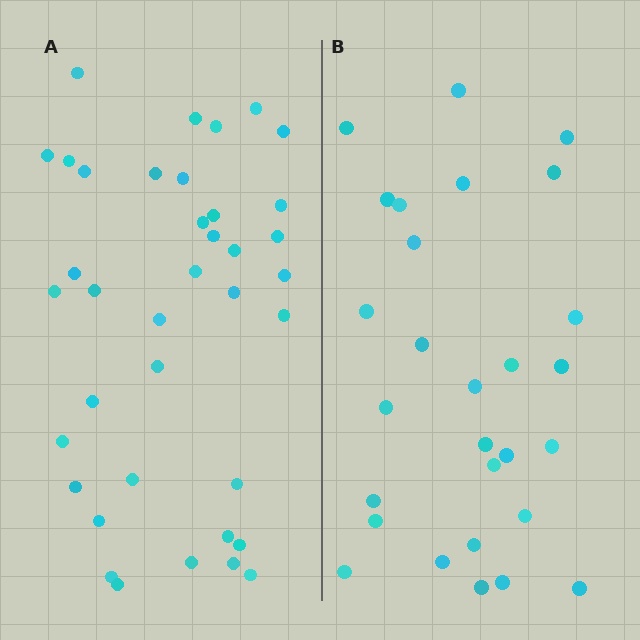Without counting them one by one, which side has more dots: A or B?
Region A (the left region) has more dots.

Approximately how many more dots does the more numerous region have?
Region A has roughly 10 or so more dots than region B.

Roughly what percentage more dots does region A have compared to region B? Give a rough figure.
About 35% more.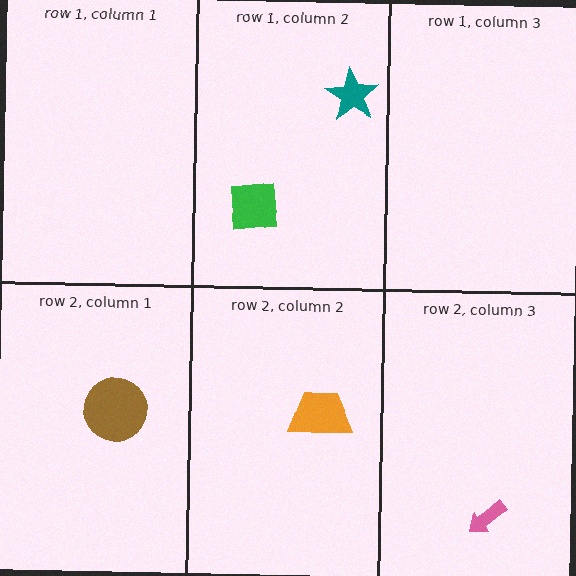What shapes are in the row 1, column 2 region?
The green square, the teal star.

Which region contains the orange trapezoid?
The row 2, column 2 region.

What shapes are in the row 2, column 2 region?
The orange trapezoid.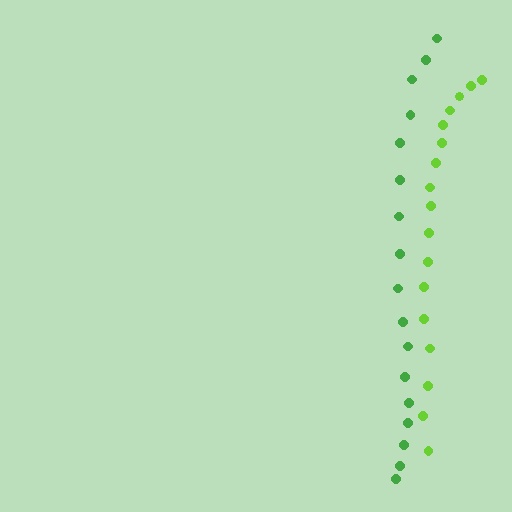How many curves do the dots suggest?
There are 2 distinct paths.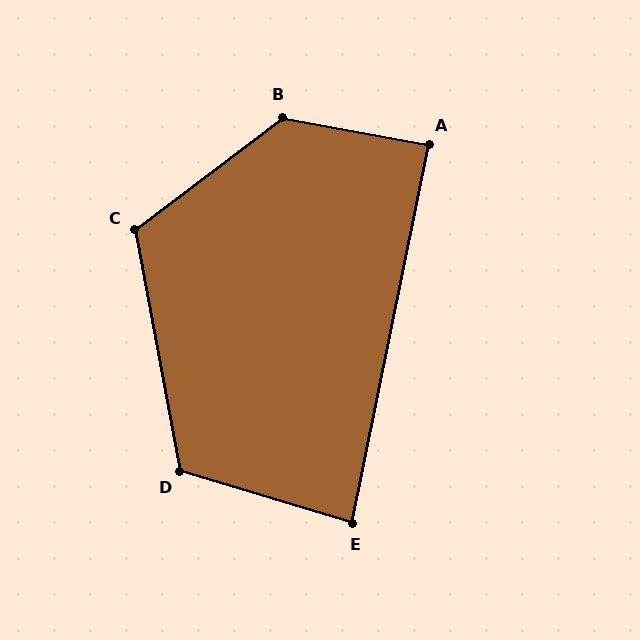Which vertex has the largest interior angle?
B, at approximately 132 degrees.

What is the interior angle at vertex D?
Approximately 117 degrees (obtuse).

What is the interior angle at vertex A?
Approximately 89 degrees (approximately right).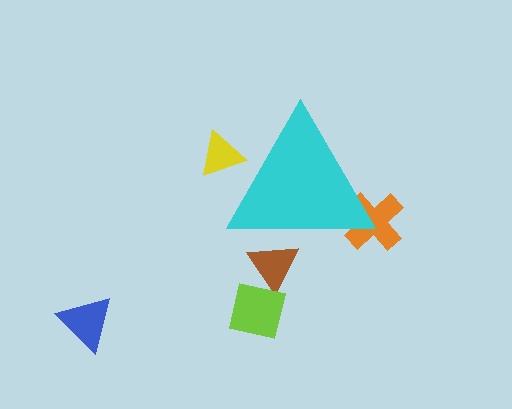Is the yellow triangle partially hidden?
Yes, the yellow triangle is partially hidden behind the cyan triangle.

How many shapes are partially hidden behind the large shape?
3 shapes are partially hidden.